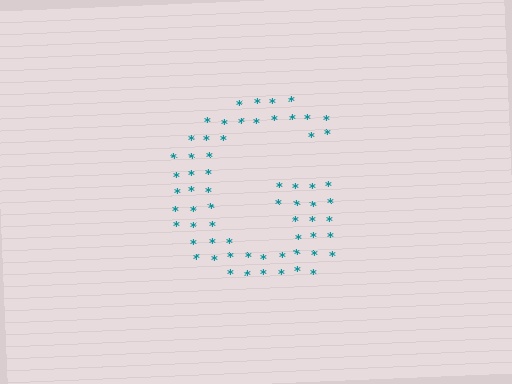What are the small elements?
The small elements are asterisks.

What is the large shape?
The large shape is the letter G.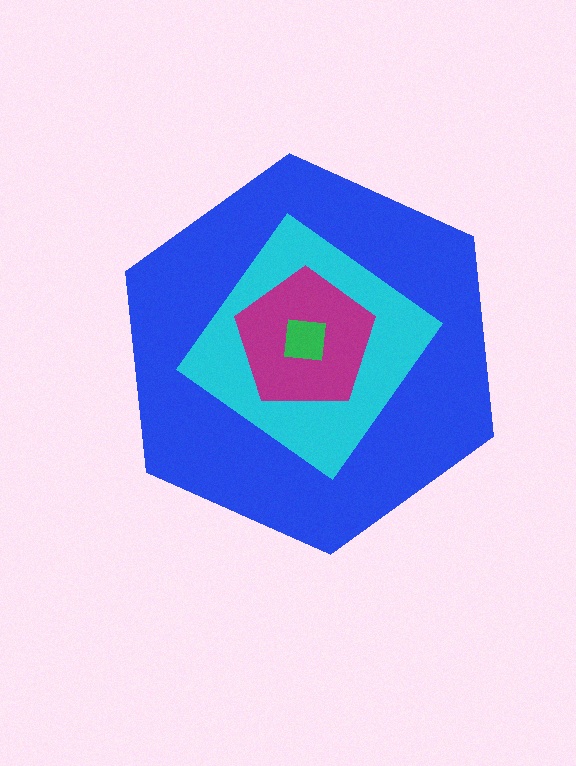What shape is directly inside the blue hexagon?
The cyan diamond.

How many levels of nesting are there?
4.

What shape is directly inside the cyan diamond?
The magenta pentagon.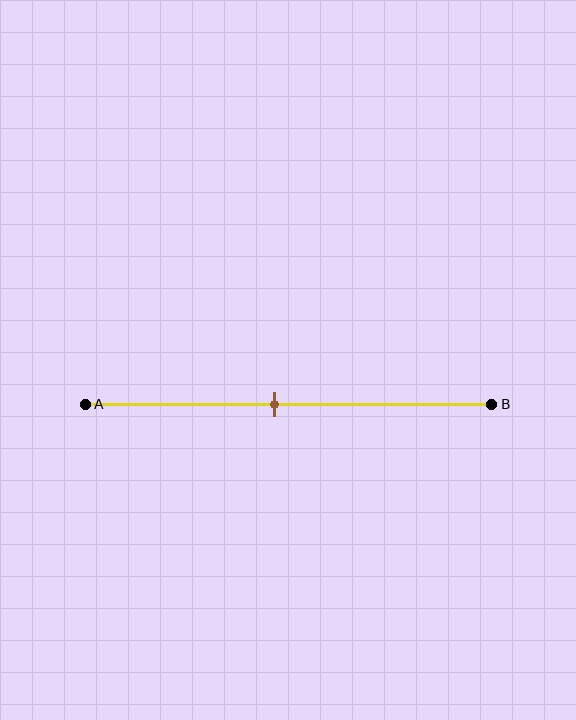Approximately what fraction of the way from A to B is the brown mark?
The brown mark is approximately 45% of the way from A to B.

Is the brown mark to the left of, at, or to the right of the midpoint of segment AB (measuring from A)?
The brown mark is to the left of the midpoint of segment AB.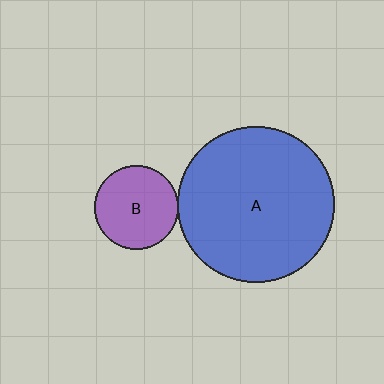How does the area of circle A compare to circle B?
Approximately 3.5 times.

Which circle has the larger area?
Circle A (blue).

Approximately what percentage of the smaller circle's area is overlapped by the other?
Approximately 5%.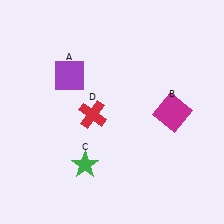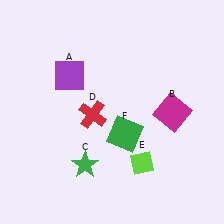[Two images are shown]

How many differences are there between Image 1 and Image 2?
There are 2 differences between the two images.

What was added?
A lime diamond (E), a green square (F) were added in Image 2.